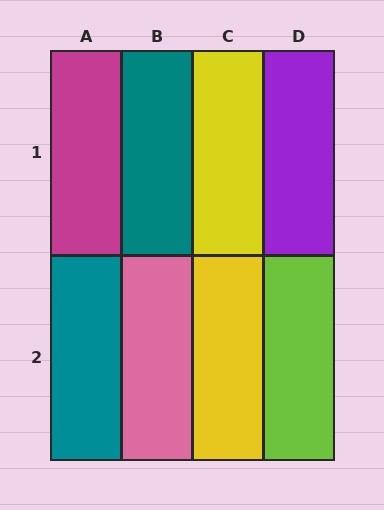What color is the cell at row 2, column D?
Lime.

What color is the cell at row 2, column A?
Teal.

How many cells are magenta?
1 cell is magenta.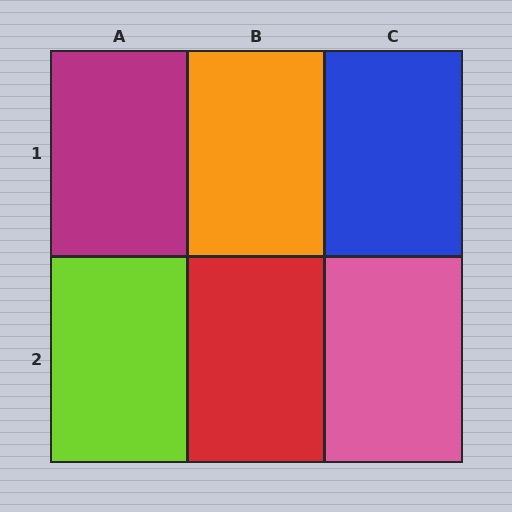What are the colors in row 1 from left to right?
Magenta, orange, blue.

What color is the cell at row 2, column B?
Red.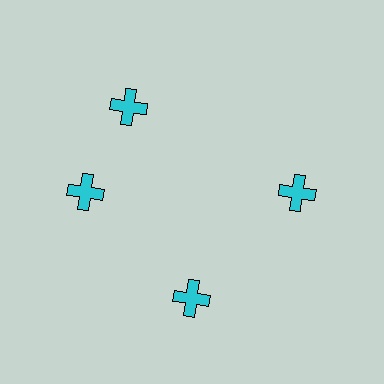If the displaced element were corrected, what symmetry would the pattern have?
It would have 4-fold rotational symmetry — the pattern would map onto itself every 90 degrees.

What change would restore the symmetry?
The symmetry would be restored by rotating it back into even spacing with its neighbors so that all 4 crosses sit at equal angles and equal distance from the center.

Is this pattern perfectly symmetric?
No. The 4 cyan crosses are arranged in a ring, but one element near the 12 o'clock position is rotated out of alignment along the ring, breaking the 4-fold rotational symmetry.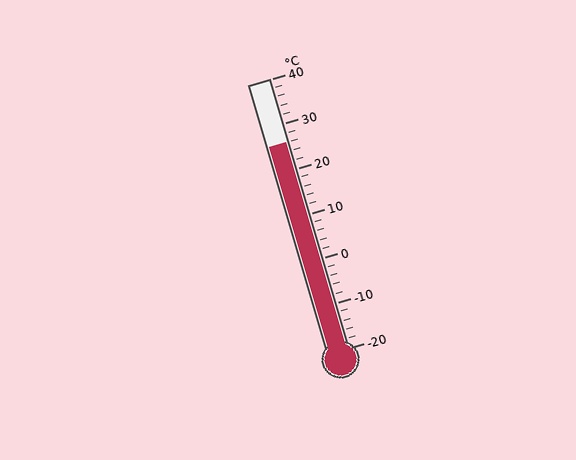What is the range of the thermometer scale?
The thermometer scale ranges from -20°C to 40°C.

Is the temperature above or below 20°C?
The temperature is above 20°C.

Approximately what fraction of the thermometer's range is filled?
The thermometer is filled to approximately 75% of its range.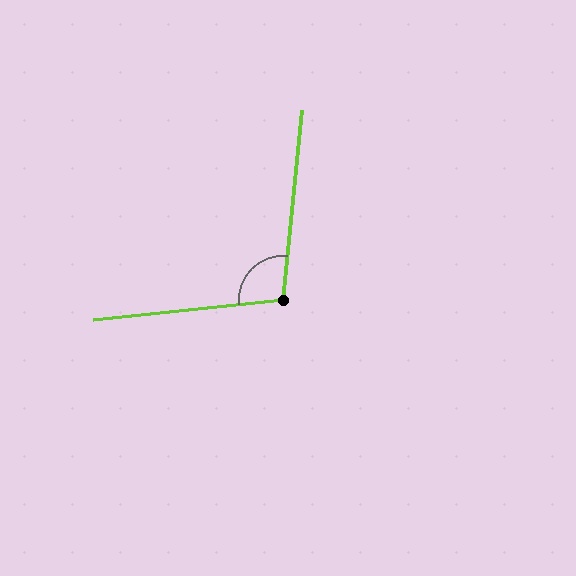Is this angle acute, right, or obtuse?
It is obtuse.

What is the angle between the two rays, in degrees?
Approximately 102 degrees.